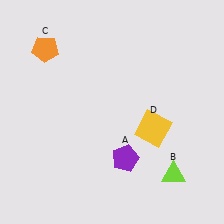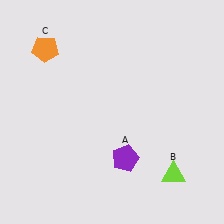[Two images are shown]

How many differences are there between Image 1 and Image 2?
There is 1 difference between the two images.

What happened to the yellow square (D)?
The yellow square (D) was removed in Image 2. It was in the bottom-right area of Image 1.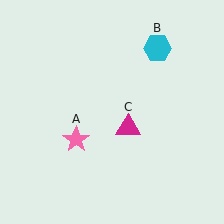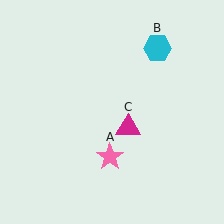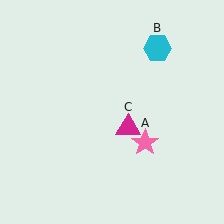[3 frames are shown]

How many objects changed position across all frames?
1 object changed position: pink star (object A).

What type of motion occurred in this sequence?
The pink star (object A) rotated counterclockwise around the center of the scene.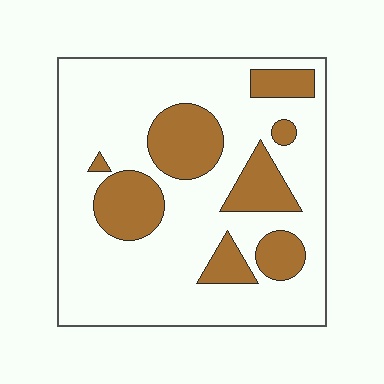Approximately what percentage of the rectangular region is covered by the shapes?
Approximately 25%.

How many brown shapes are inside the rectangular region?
8.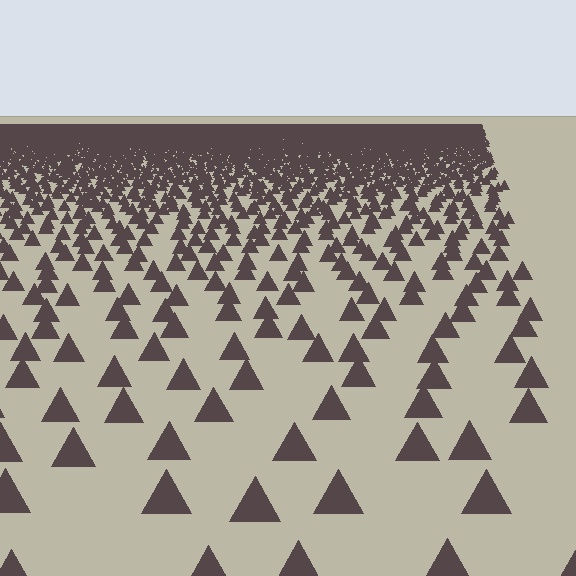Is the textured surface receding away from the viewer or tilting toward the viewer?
The surface is receding away from the viewer. Texture elements get smaller and denser toward the top.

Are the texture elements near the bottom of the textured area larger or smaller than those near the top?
Larger. Near the bottom, elements are closer to the viewer and appear at a bigger on-screen size.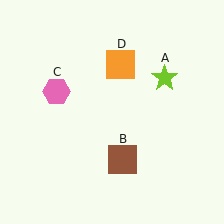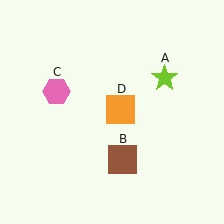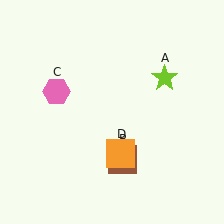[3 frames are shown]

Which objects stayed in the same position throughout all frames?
Lime star (object A) and brown square (object B) and pink hexagon (object C) remained stationary.